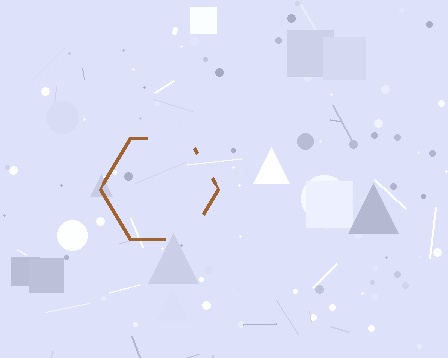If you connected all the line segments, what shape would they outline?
They would outline a hexagon.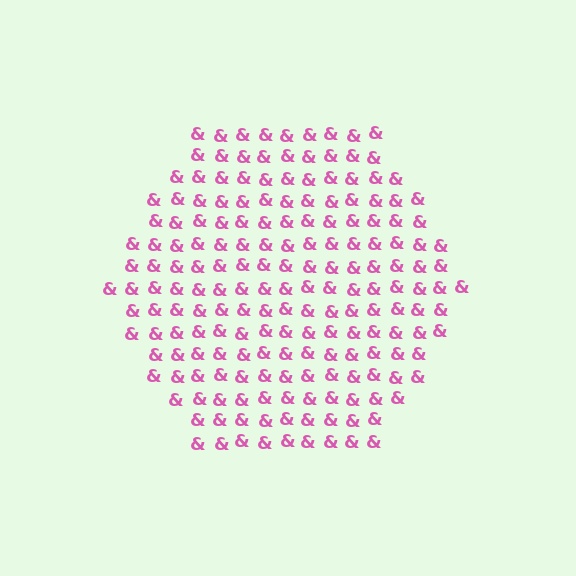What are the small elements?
The small elements are ampersands.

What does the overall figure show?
The overall figure shows a hexagon.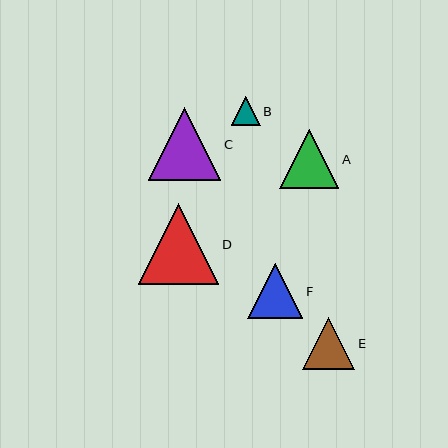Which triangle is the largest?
Triangle D is the largest with a size of approximately 81 pixels.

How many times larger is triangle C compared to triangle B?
Triangle C is approximately 2.5 times the size of triangle B.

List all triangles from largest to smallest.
From largest to smallest: D, C, A, F, E, B.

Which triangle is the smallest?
Triangle B is the smallest with a size of approximately 29 pixels.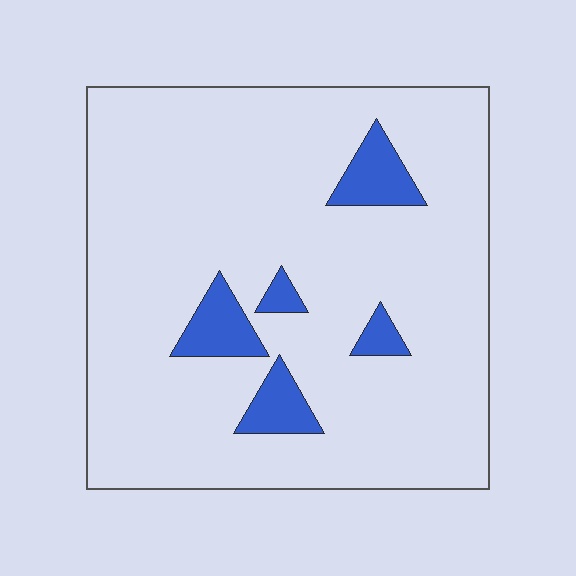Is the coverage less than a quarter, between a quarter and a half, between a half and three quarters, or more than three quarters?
Less than a quarter.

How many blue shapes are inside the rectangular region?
5.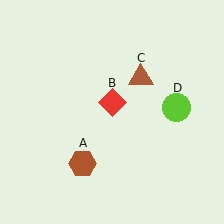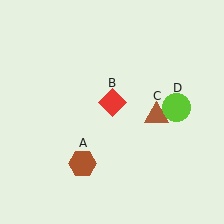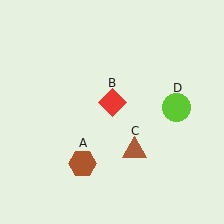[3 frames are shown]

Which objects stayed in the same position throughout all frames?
Brown hexagon (object A) and red diamond (object B) and lime circle (object D) remained stationary.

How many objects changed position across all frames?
1 object changed position: brown triangle (object C).